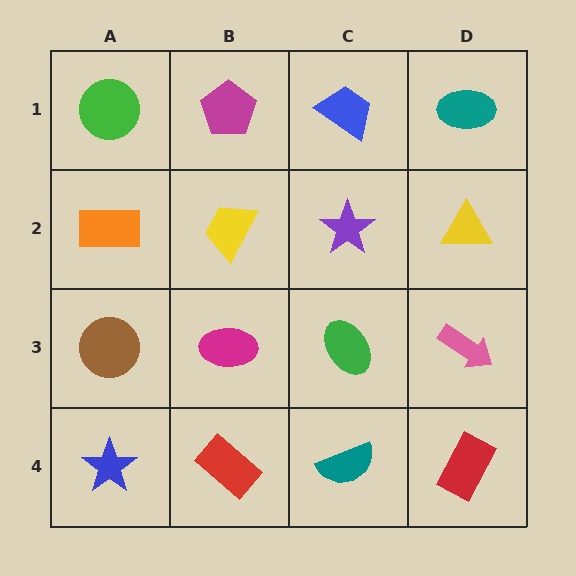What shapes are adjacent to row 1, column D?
A yellow triangle (row 2, column D), a blue trapezoid (row 1, column C).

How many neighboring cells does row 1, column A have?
2.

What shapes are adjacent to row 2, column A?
A green circle (row 1, column A), a brown circle (row 3, column A), a yellow trapezoid (row 2, column B).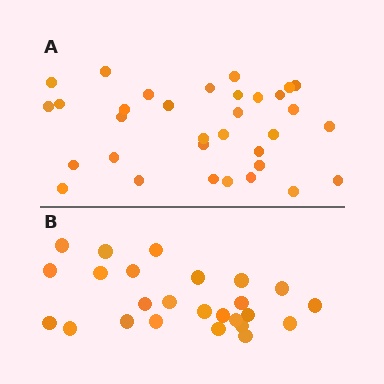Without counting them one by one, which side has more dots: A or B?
Region A (the top region) has more dots.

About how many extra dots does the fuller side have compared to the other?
Region A has roughly 8 or so more dots than region B.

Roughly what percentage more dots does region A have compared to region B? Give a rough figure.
About 30% more.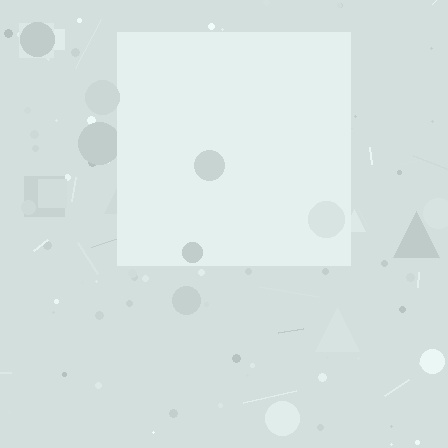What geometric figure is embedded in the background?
A square is embedded in the background.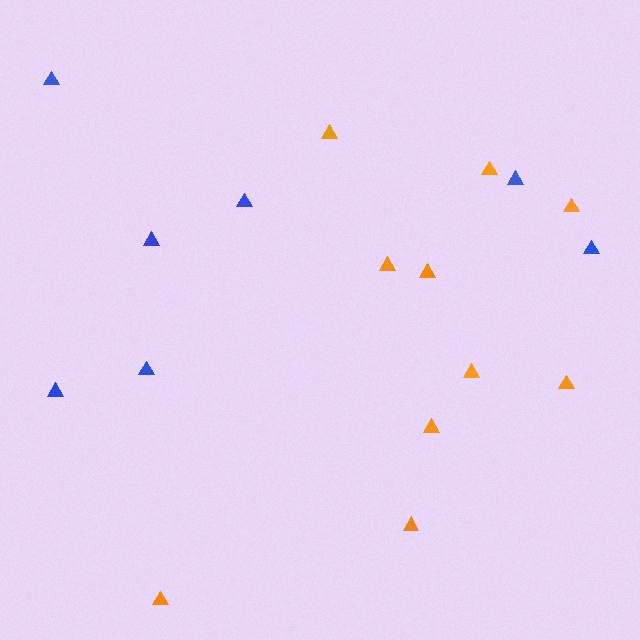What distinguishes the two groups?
There are 2 groups: one group of orange triangles (10) and one group of blue triangles (7).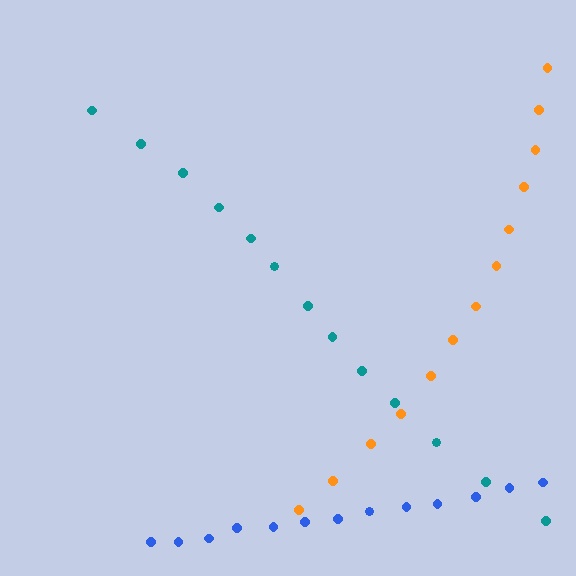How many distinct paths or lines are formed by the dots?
There are 3 distinct paths.